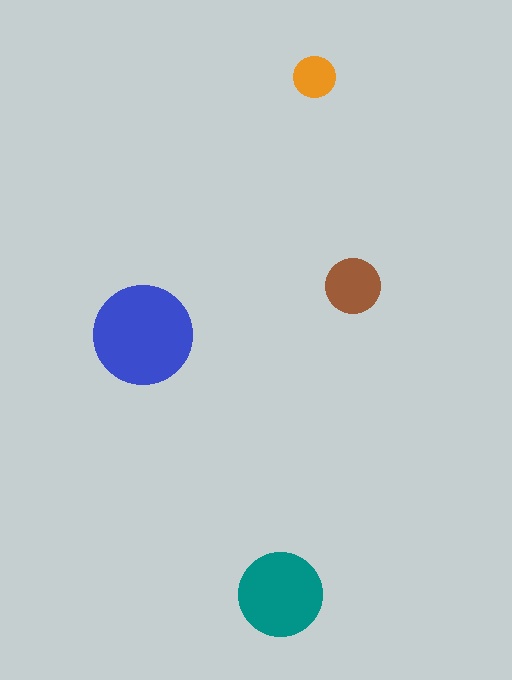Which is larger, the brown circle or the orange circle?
The brown one.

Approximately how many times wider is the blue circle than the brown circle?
About 2 times wider.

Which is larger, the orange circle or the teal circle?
The teal one.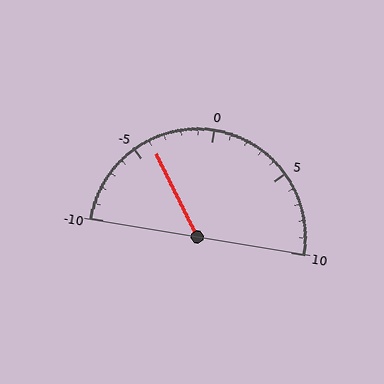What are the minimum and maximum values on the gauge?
The gauge ranges from -10 to 10.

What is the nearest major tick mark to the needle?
The nearest major tick mark is -5.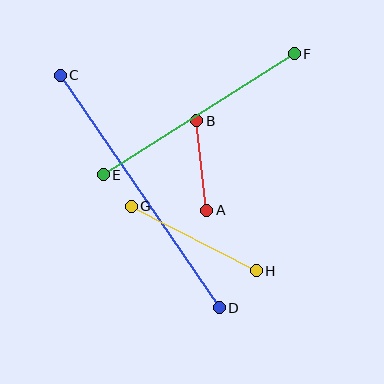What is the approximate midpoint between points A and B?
The midpoint is at approximately (202, 166) pixels.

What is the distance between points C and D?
The distance is approximately 282 pixels.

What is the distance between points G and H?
The distance is approximately 141 pixels.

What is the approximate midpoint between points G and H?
The midpoint is at approximately (194, 238) pixels.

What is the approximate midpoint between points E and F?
The midpoint is at approximately (199, 114) pixels.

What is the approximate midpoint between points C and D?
The midpoint is at approximately (140, 191) pixels.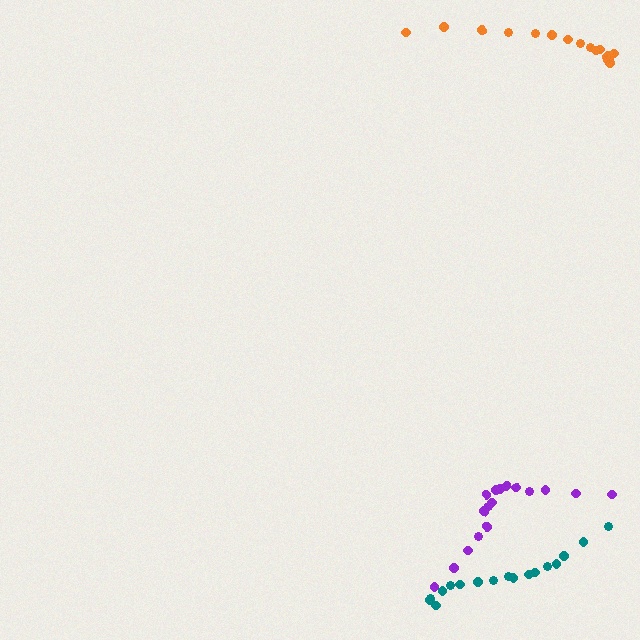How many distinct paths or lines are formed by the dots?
There are 3 distinct paths.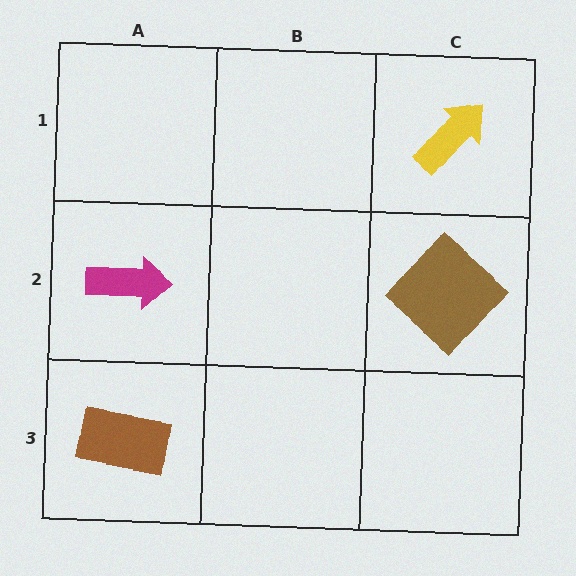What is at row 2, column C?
A brown diamond.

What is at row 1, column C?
A yellow arrow.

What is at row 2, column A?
A magenta arrow.